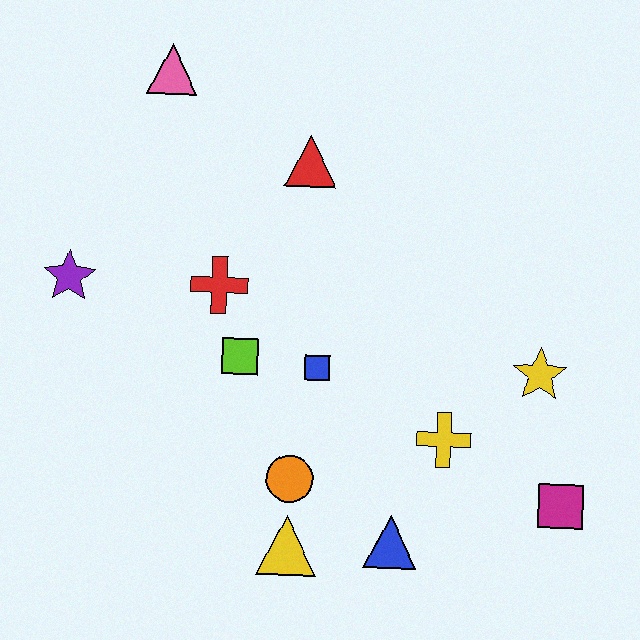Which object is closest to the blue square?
The lime square is closest to the blue square.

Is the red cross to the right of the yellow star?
No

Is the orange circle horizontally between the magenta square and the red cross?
Yes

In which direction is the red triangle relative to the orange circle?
The red triangle is above the orange circle.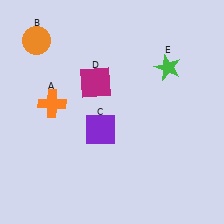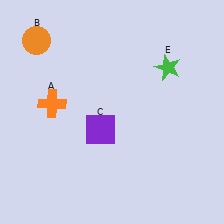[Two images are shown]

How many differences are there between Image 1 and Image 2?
There is 1 difference between the two images.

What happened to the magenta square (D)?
The magenta square (D) was removed in Image 2. It was in the top-left area of Image 1.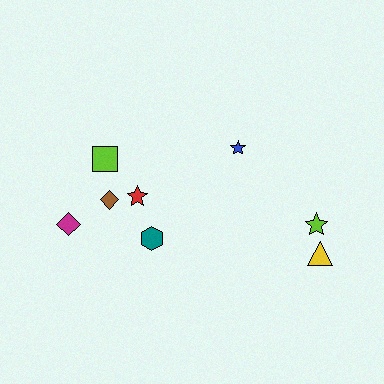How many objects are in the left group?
There are 5 objects.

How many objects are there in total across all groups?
There are 8 objects.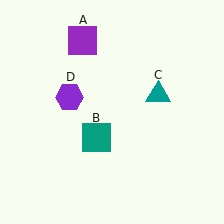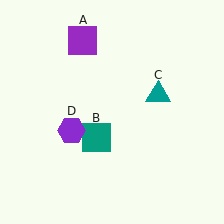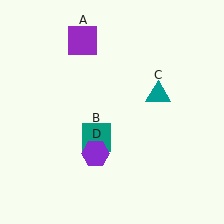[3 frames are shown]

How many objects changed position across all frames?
1 object changed position: purple hexagon (object D).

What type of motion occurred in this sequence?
The purple hexagon (object D) rotated counterclockwise around the center of the scene.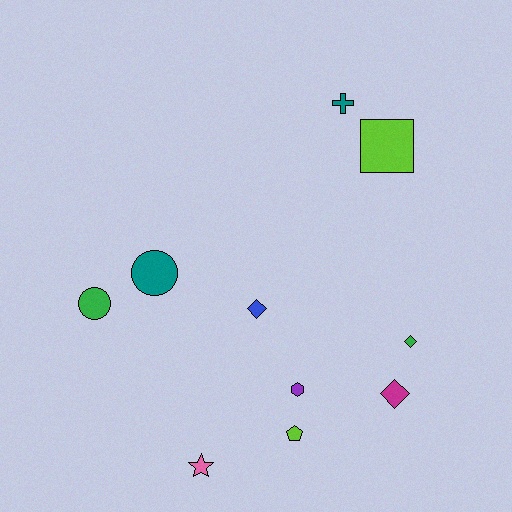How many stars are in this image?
There is 1 star.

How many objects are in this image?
There are 10 objects.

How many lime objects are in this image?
There are 2 lime objects.